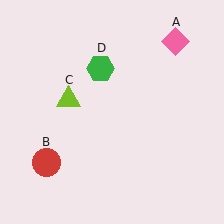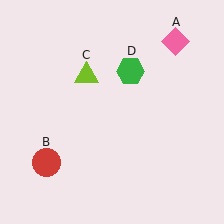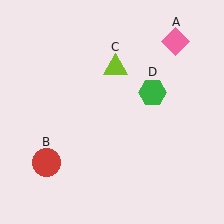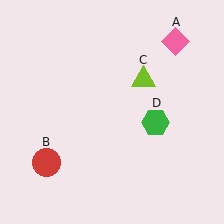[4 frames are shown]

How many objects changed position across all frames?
2 objects changed position: lime triangle (object C), green hexagon (object D).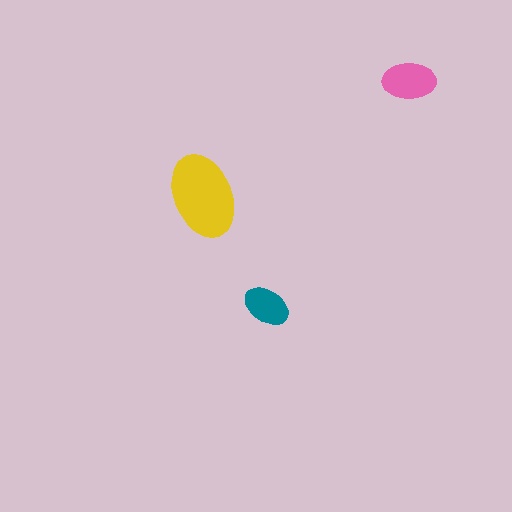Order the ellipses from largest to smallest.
the yellow one, the pink one, the teal one.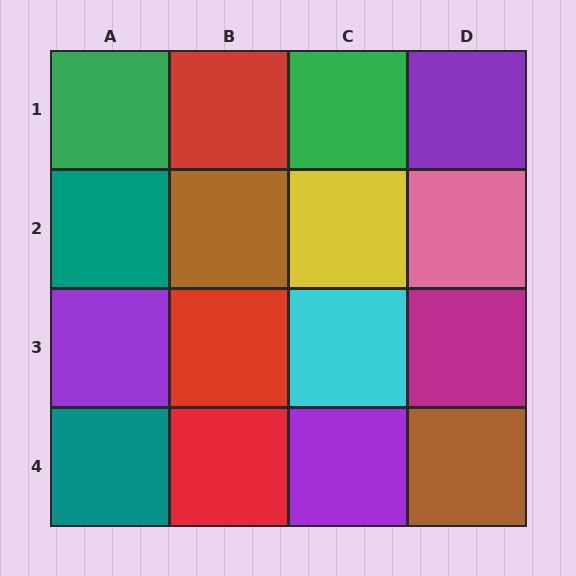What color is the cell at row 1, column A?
Green.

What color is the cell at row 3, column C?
Cyan.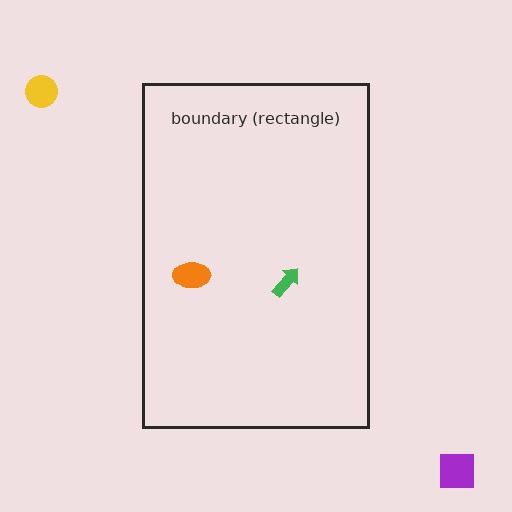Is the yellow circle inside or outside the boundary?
Outside.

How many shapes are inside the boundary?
2 inside, 2 outside.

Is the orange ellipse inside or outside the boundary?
Inside.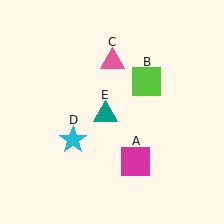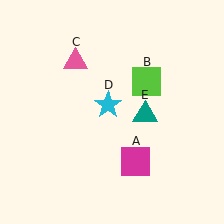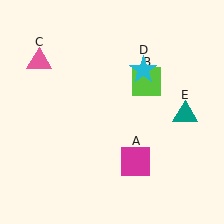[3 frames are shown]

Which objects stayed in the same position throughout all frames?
Magenta square (object A) and lime square (object B) remained stationary.